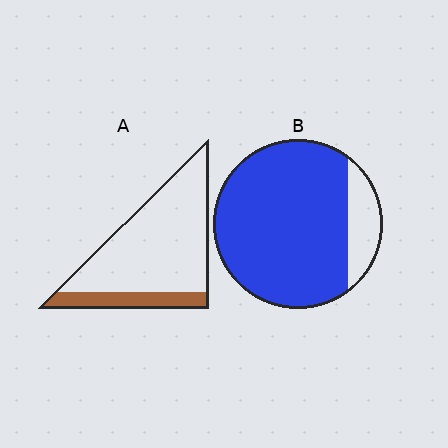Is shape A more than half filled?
No.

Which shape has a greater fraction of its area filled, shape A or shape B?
Shape B.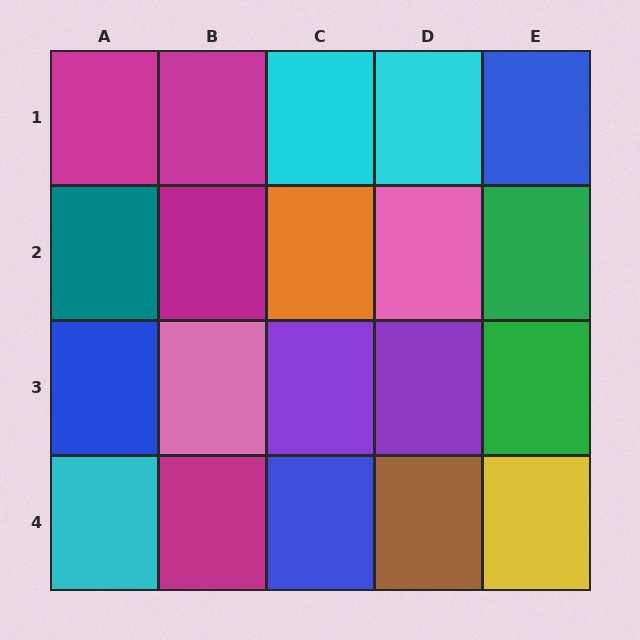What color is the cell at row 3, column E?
Green.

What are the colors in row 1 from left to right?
Magenta, magenta, cyan, cyan, blue.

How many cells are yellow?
1 cell is yellow.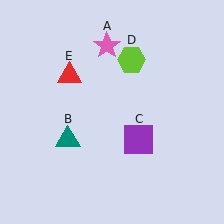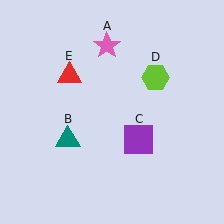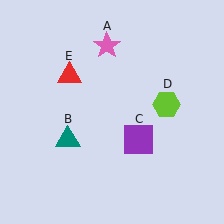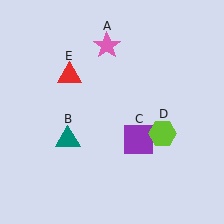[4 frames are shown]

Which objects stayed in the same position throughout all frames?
Pink star (object A) and teal triangle (object B) and purple square (object C) and red triangle (object E) remained stationary.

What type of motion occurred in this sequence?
The lime hexagon (object D) rotated clockwise around the center of the scene.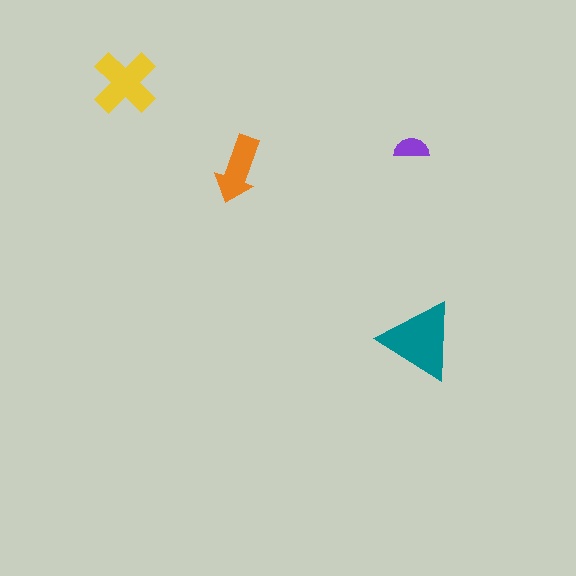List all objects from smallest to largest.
The purple semicircle, the orange arrow, the yellow cross, the teal triangle.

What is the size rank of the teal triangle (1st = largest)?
1st.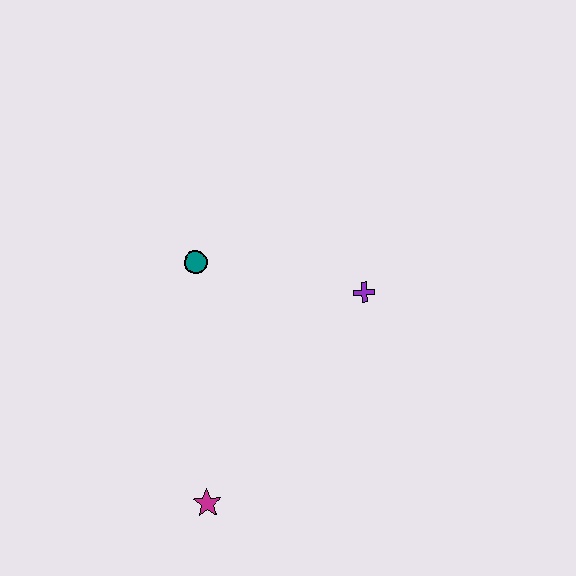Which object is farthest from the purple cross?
The magenta star is farthest from the purple cross.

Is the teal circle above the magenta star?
Yes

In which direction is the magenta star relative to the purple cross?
The magenta star is below the purple cross.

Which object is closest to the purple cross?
The teal circle is closest to the purple cross.